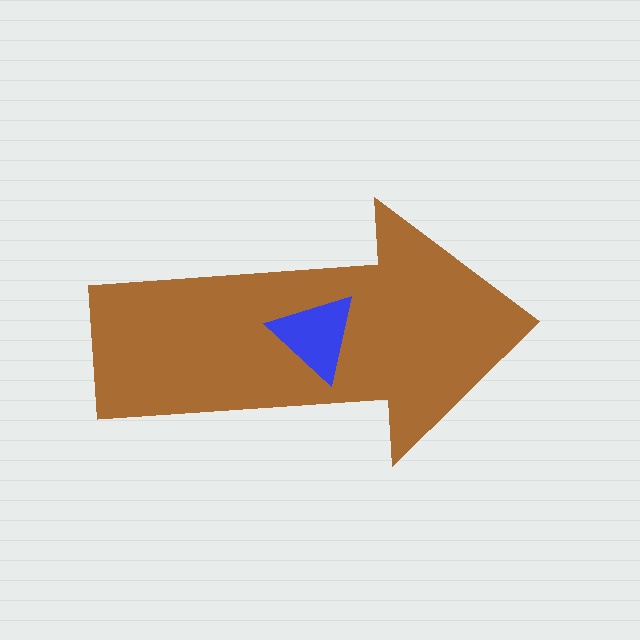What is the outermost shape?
The brown arrow.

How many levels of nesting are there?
2.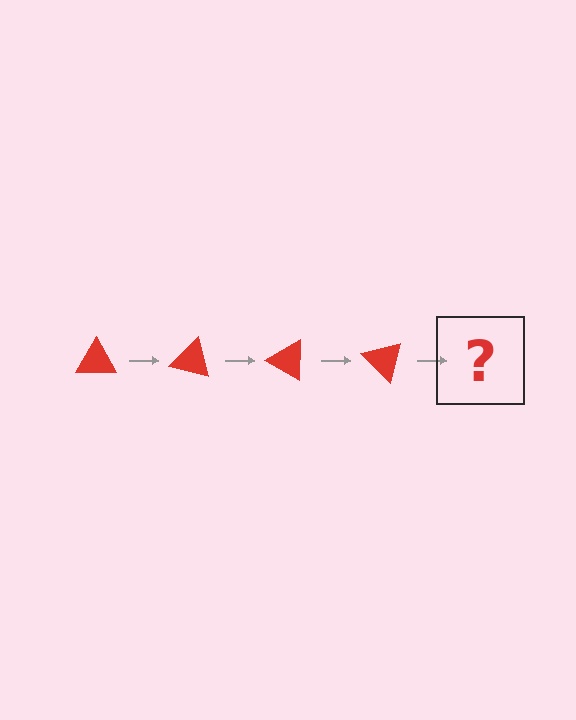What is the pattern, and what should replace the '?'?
The pattern is that the triangle rotates 15 degrees each step. The '?' should be a red triangle rotated 60 degrees.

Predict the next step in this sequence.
The next step is a red triangle rotated 60 degrees.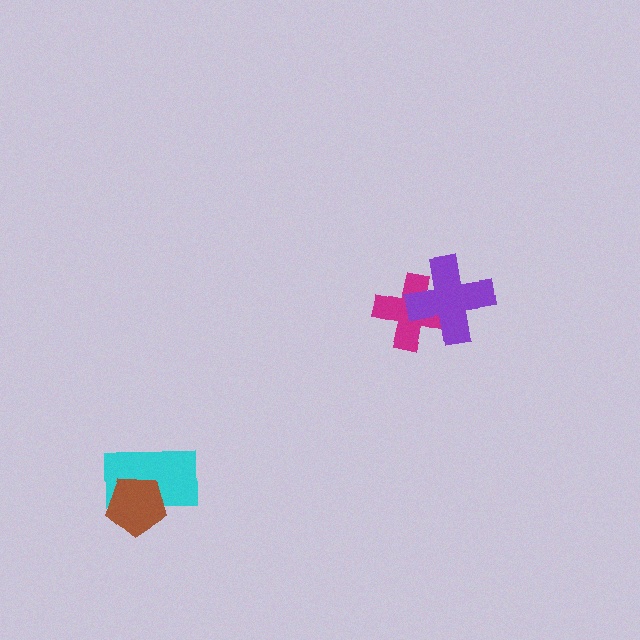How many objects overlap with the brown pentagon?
1 object overlaps with the brown pentagon.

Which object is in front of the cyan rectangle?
The brown pentagon is in front of the cyan rectangle.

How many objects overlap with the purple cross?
1 object overlaps with the purple cross.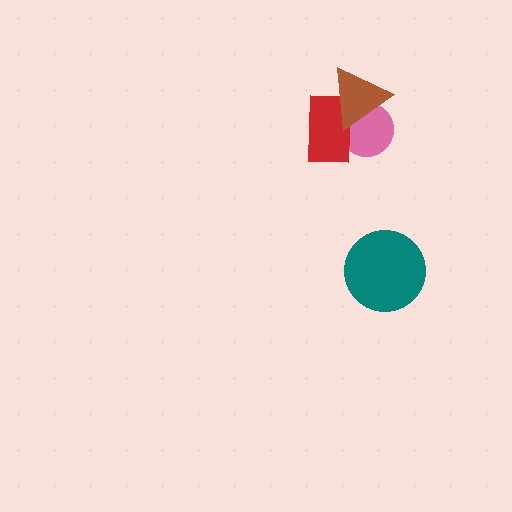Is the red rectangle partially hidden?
Yes, it is partially covered by another shape.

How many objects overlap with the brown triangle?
2 objects overlap with the brown triangle.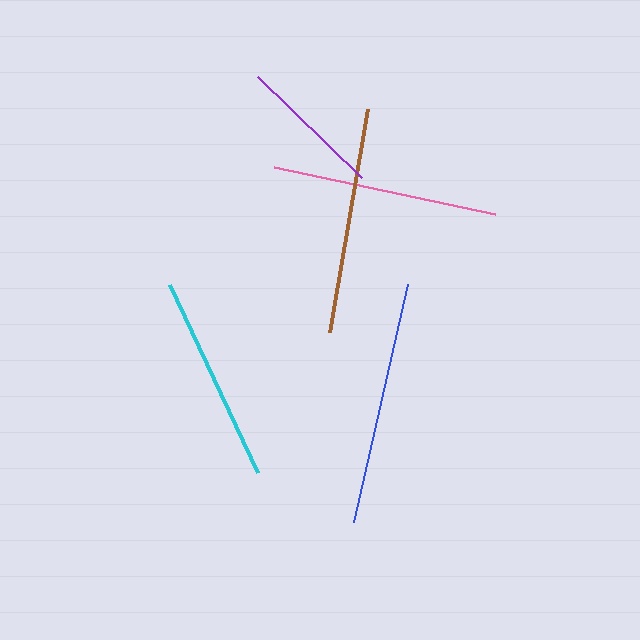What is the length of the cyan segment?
The cyan segment is approximately 208 pixels long.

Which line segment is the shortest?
The purple line is the shortest at approximately 145 pixels.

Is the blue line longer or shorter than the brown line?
The blue line is longer than the brown line.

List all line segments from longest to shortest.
From longest to shortest: blue, brown, pink, cyan, purple.